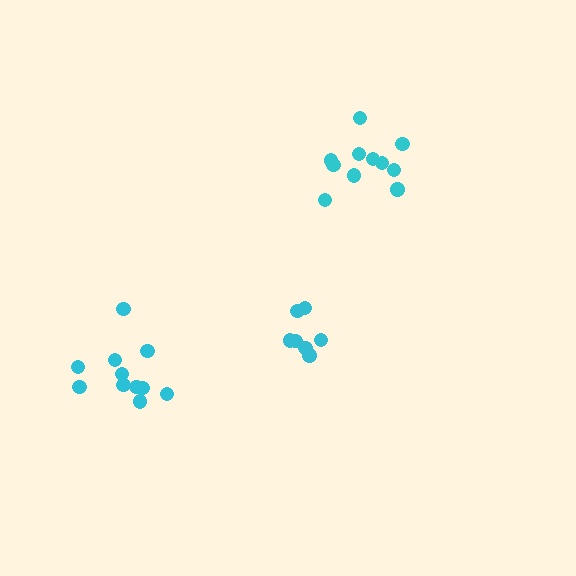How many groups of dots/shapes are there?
There are 3 groups.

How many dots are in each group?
Group 1: 7 dots, Group 2: 11 dots, Group 3: 11 dots (29 total).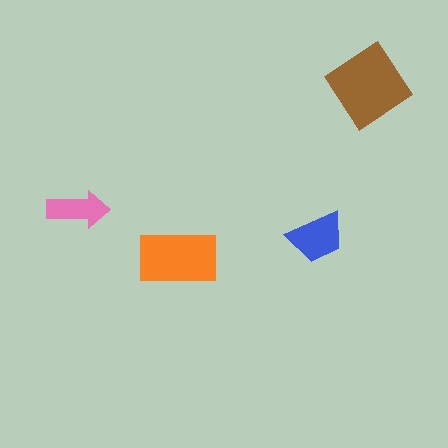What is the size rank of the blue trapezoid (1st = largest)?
3rd.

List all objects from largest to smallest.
The brown diamond, the orange rectangle, the blue trapezoid, the pink arrow.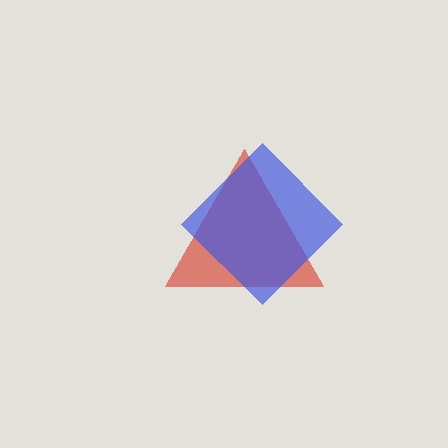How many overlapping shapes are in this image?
There are 2 overlapping shapes in the image.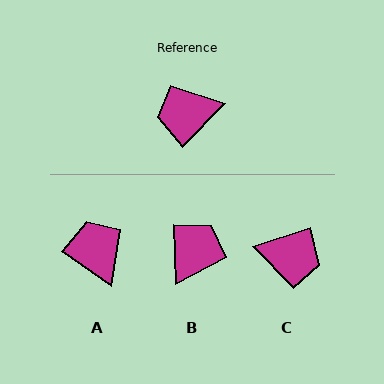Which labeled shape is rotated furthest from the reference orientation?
C, about 153 degrees away.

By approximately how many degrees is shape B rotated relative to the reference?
Approximately 133 degrees clockwise.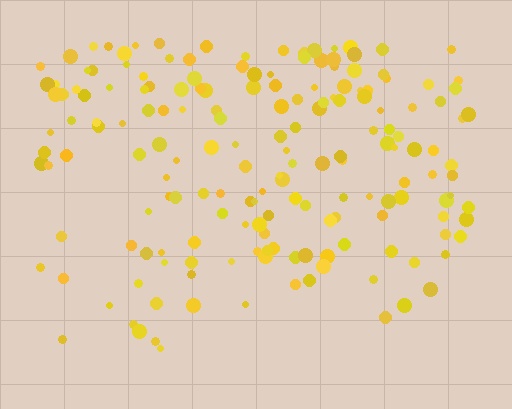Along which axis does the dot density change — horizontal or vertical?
Vertical.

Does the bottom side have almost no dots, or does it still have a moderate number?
Still a moderate number, just noticeably fewer than the top.